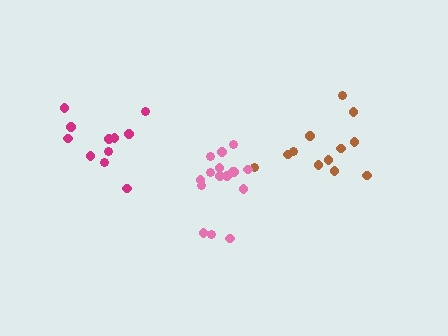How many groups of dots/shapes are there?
There are 3 groups.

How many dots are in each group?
Group 1: 11 dots, Group 2: 12 dots, Group 3: 16 dots (39 total).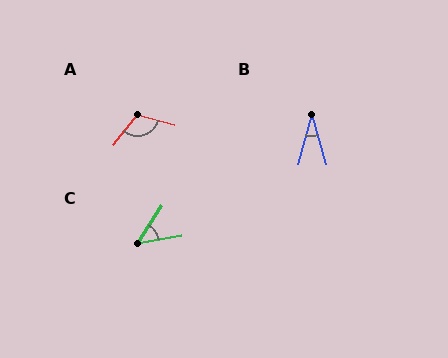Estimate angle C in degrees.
Approximately 48 degrees.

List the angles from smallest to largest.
B (31°), C (48°), A (113°).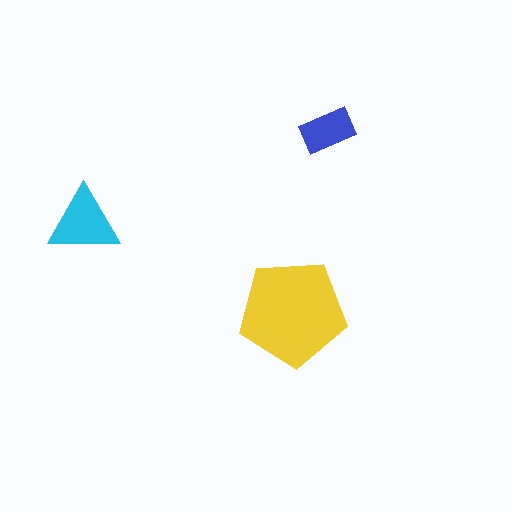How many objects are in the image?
There are 3 objects in the image.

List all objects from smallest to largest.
The blue rectangle, the cyan triangle, the yellow pentagon.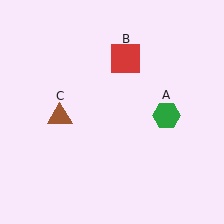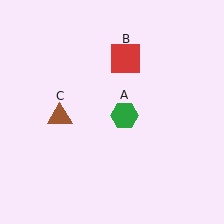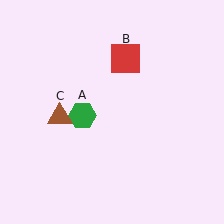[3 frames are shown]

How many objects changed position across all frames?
1 object changed position: green hexagon (object A).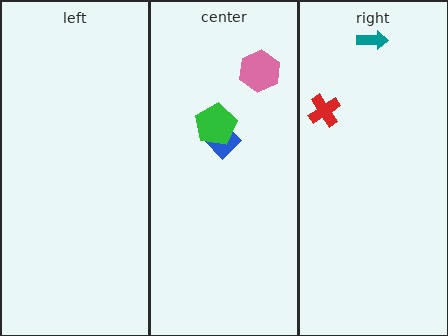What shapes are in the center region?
The blue diamond, the green pentagon, the pink hexagon.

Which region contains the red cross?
The right region.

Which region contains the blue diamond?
The center region.